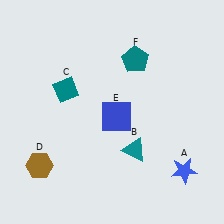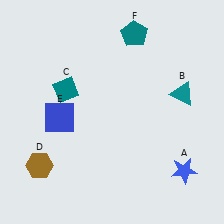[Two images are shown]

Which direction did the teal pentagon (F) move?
The teal pentagon (F) moved up.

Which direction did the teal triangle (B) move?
The teal triangle (B) moved up.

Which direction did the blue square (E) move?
The blue square (E) moved left.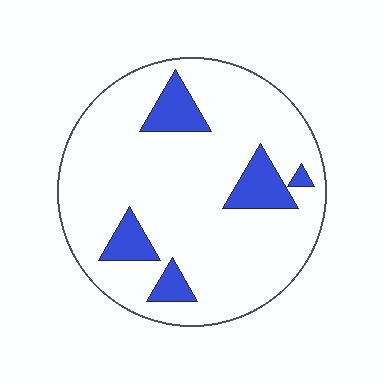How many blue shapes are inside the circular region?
5.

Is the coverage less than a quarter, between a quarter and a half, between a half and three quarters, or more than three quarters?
Less than a quarter.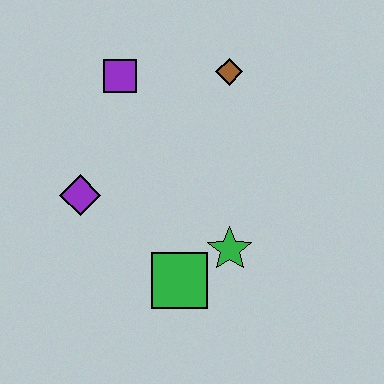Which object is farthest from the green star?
The purple square is farthest from the green star.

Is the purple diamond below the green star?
No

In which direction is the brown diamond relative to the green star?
The brown diamond is above the green star.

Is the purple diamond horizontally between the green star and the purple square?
No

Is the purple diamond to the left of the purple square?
Yes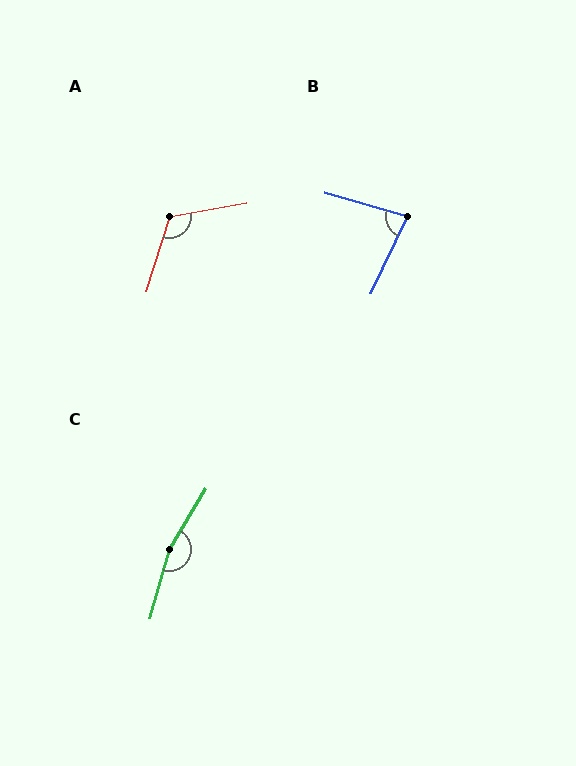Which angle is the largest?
C, at approximately 165 degrees.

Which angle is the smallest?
B, at approximately 81 degrees.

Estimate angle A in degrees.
Approximately 117 degrees.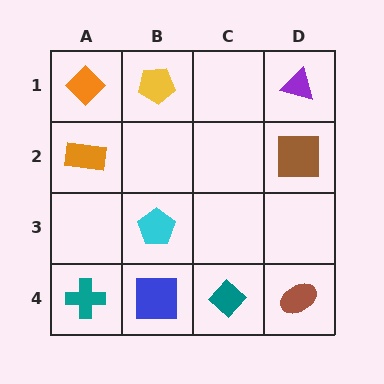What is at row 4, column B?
A blue square.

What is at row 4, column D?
A brown ellipse.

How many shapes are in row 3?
1 shape.